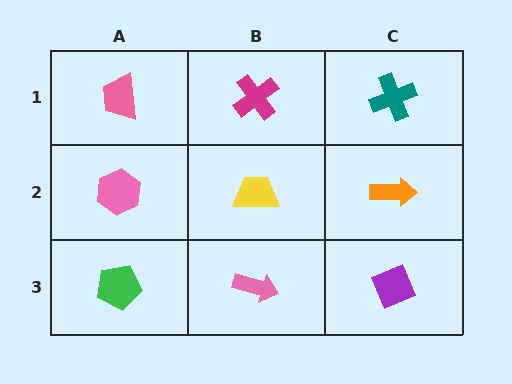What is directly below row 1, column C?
An orange arrow.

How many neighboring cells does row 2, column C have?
3.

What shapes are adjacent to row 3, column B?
A yellow trapezoid (row 2, column B), a green pentagon (row 3, column A), a purple diamond (row 3, column C).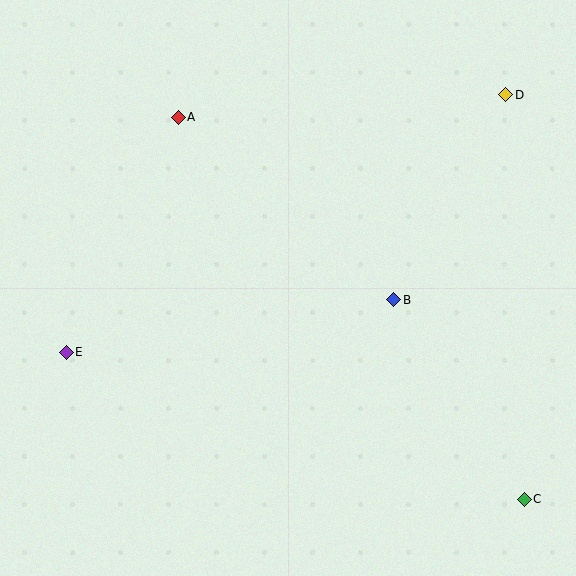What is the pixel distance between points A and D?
The distance between A and D is 328 pixels.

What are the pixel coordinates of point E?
Point E is at (66, 352).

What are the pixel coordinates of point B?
Point B is at (394, 300).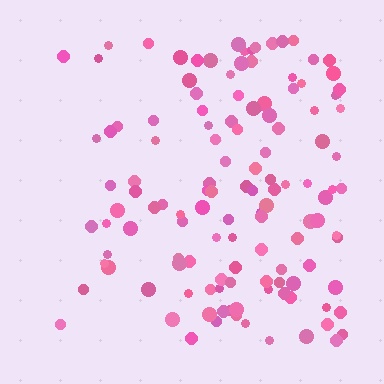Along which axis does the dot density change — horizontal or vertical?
Horizontal.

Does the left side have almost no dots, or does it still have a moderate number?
Still a moderate number, just noticeably fewer than the right.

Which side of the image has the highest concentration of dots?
The right.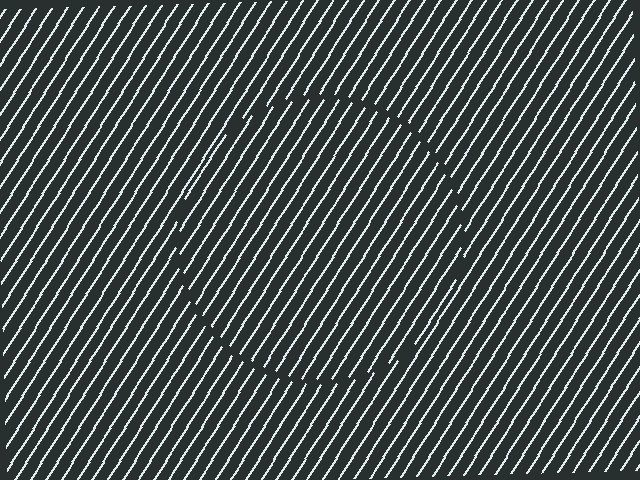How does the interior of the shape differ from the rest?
The interior of the shape contains the same grating, shifted by half a period — the contour is defined by the phase discontinuity where line-ends from the inner and outer gratings abut.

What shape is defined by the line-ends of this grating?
An illusory circle. The interior of the shape contains the same grating, shifted by half a period — the contour is defined by the phase discontinuity where line-ends from the inner and outer gratings abut.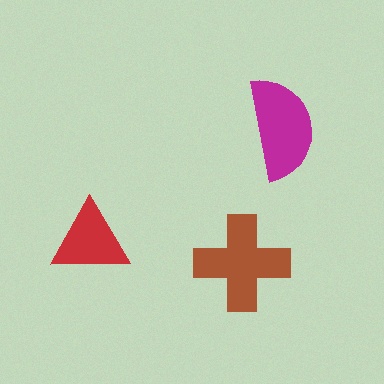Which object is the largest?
The brown cross.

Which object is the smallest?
The red triangle.